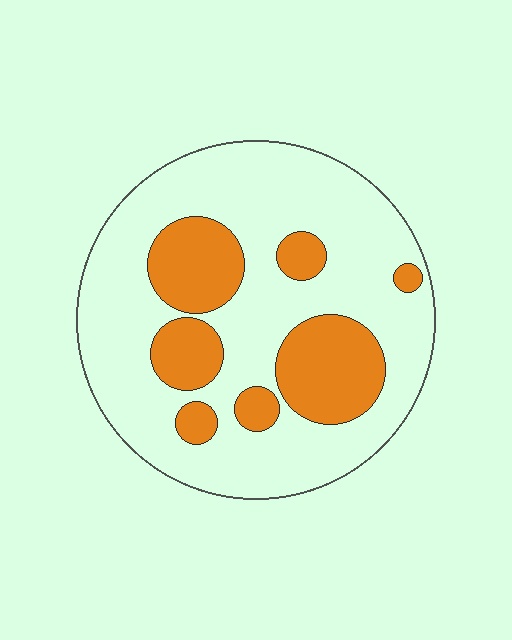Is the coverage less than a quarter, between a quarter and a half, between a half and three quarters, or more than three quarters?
Between a quarter and a half.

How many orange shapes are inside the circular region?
7.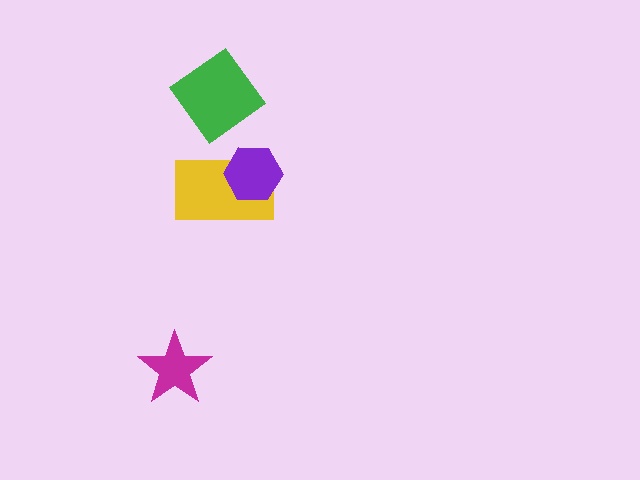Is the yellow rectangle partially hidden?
Yes, it is partially covered by another shape.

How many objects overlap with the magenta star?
0 objects overlap with the magenta star.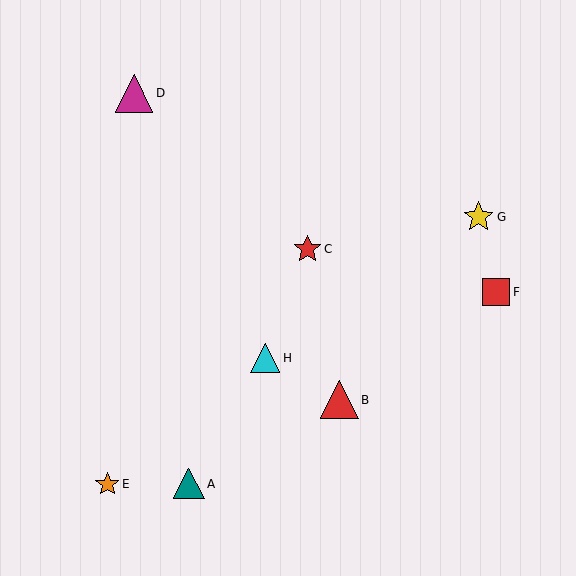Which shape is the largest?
The red triangle (labeled B) is the largest.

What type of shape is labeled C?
Shape C is a red star.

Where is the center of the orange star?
The center of the orange star is at (107, 484).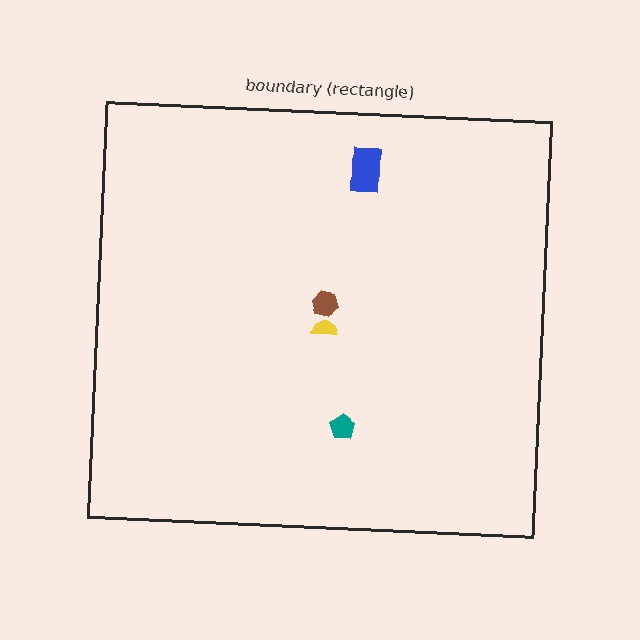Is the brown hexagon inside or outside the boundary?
Inside.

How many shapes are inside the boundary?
4 inside, 0 outside.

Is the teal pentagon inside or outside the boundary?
Inside.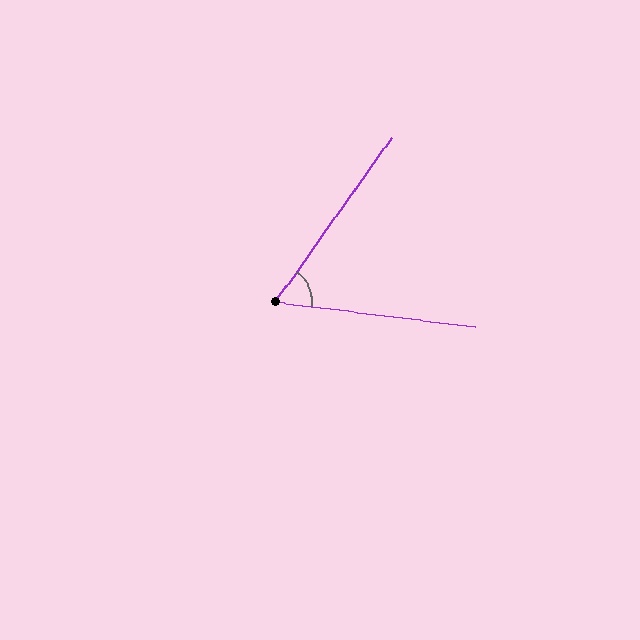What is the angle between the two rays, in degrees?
Approximately 62 degrees.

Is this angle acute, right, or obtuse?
It is acute.